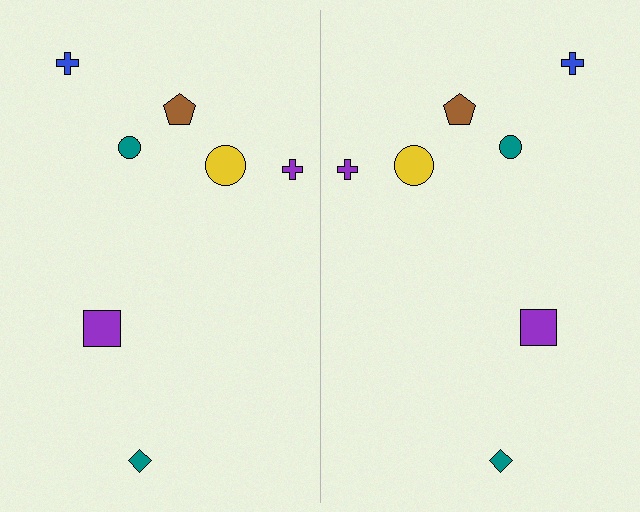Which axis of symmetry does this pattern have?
The pattern has a vertical axis of symmetry running through the center of the image.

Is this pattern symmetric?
Yes, this pattern has bilateral (reflection) symmetry.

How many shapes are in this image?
There are 14 shapes in this image.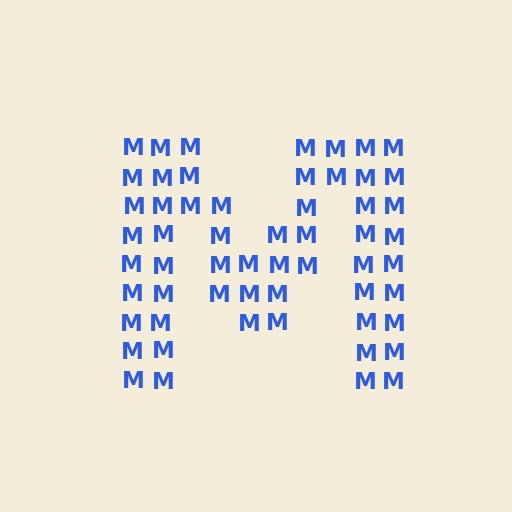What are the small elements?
The small elements are letter M's.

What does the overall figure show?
The overall figure shows the letter M.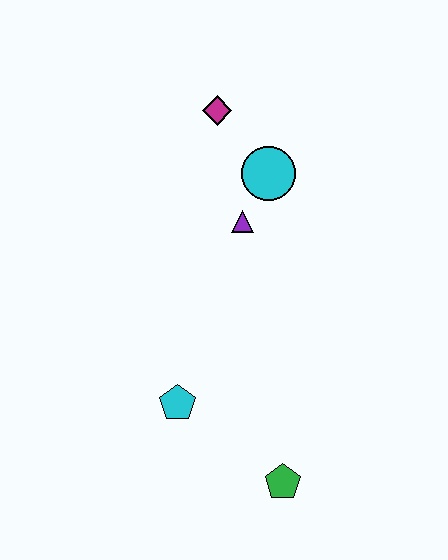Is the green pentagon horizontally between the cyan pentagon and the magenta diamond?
No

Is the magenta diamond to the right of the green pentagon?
No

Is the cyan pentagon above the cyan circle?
No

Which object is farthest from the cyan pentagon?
The magenta diamond is farthest from the cyan pentagon.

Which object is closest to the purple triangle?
The cyan circle is closest to the purple triangle.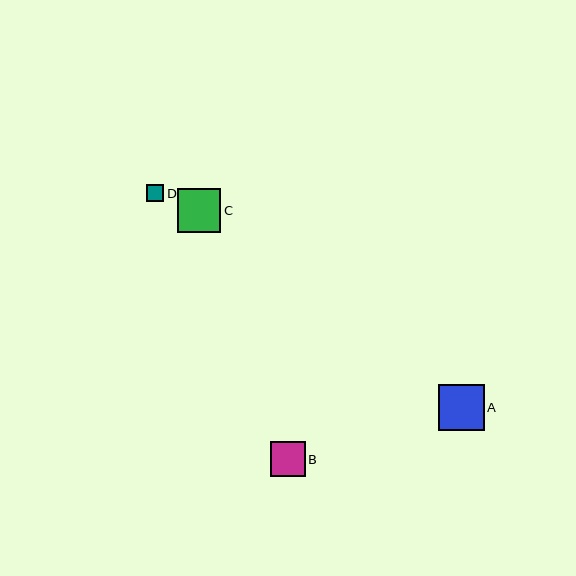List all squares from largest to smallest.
From largest to smallest: A, C, B, D.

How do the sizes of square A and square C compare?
Square A and square C are approximately the same size.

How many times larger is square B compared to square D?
Square B is approximately 2.1 times the size of square D.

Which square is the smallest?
Square D is the smallest with a size of approximately 17 pixels.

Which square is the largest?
Square A is the largest with a size of approximately 46 pixels.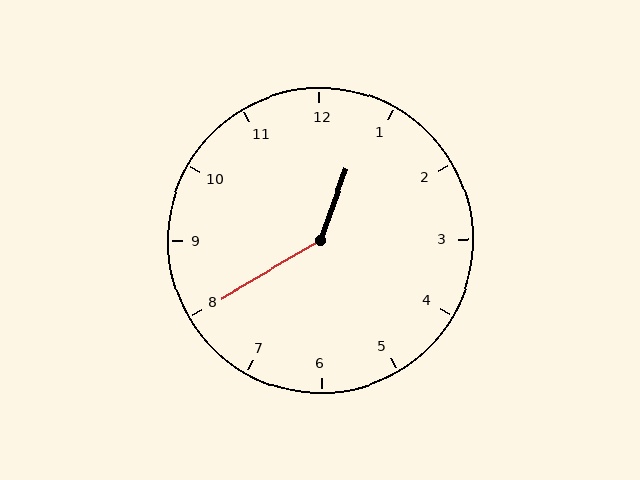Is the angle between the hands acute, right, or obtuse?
It is obtuse.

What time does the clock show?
12:40.